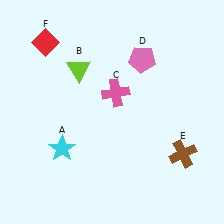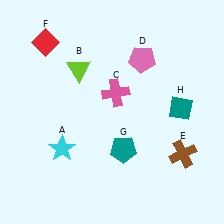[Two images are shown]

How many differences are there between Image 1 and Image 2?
There are 2 differences between the two images.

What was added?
A teal pentagon (G), a teal diamond (H) were added in Image 2.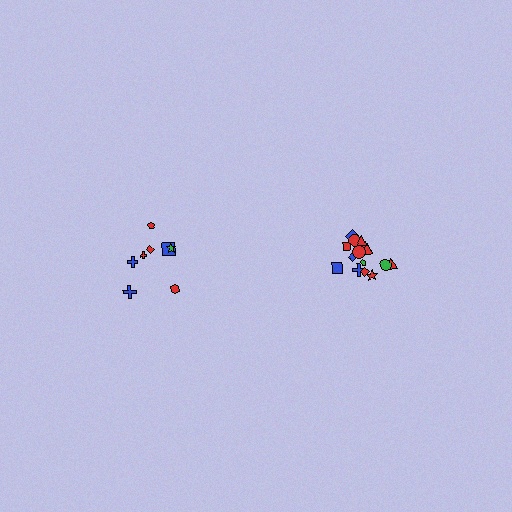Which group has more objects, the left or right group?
The right group.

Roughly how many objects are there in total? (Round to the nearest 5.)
Roughly 25 objects in total.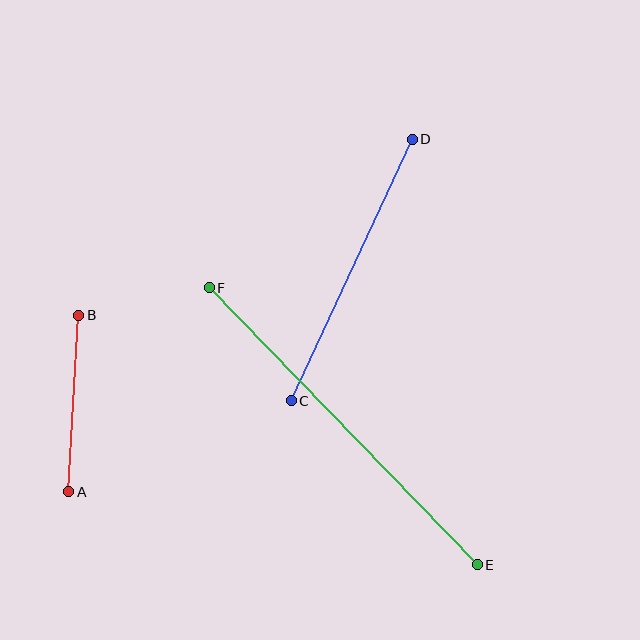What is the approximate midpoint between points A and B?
The midpoint is at approximately (74, 404) pixels.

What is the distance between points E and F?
The distance is approximately 385 pixels.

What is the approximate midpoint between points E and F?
The midpoint is at approximately (343, 426) pixels.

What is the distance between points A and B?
The distance is approximately 177 pixels.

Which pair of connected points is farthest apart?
Points E and F are farthest apart.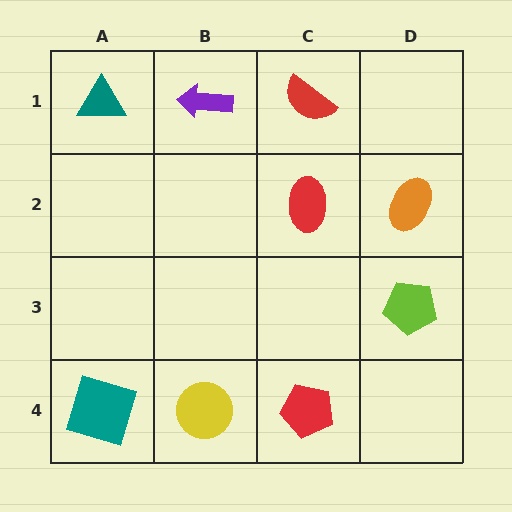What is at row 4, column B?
A yellow circle.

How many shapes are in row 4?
3 shapes.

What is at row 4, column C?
A red pentagon.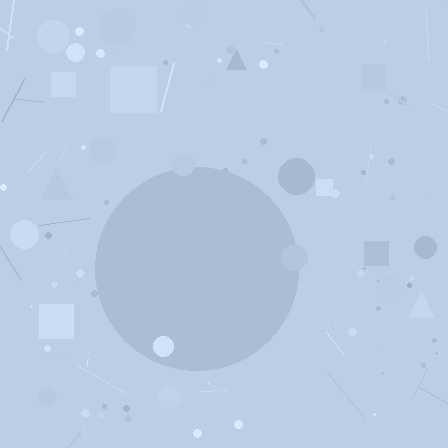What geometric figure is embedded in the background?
A circle is embedded in the background.